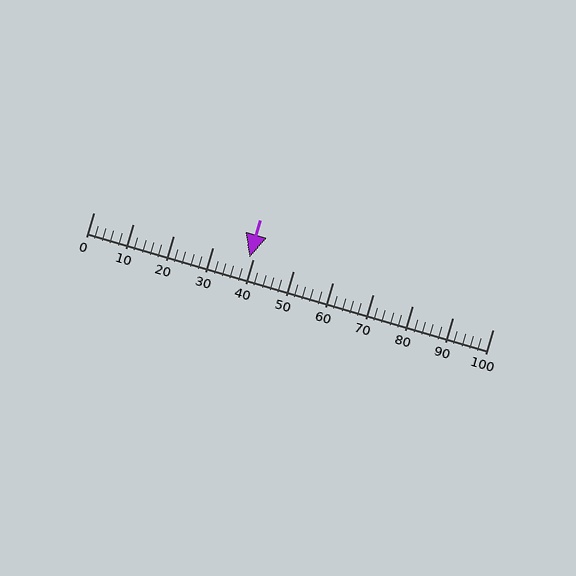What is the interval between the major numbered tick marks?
The major tick marks are spaced 10 units apart.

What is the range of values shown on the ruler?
The ruler shows values from 0 to 100.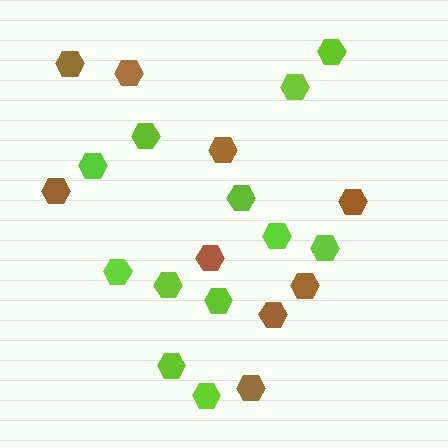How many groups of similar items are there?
There are 2 groups: one group of lime hexagons (12) and one group of brown hexagons (9).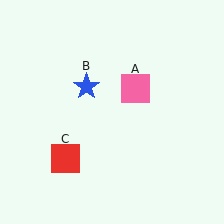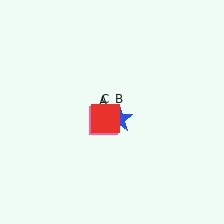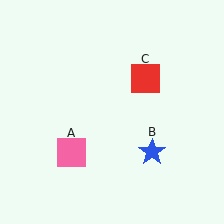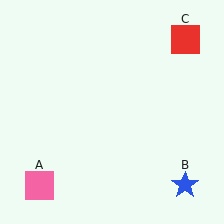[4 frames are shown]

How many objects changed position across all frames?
3 objects changed position: pink square (object A), blue star (object B), red square (object C).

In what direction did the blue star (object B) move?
The blue star (object B) moved down and to the right.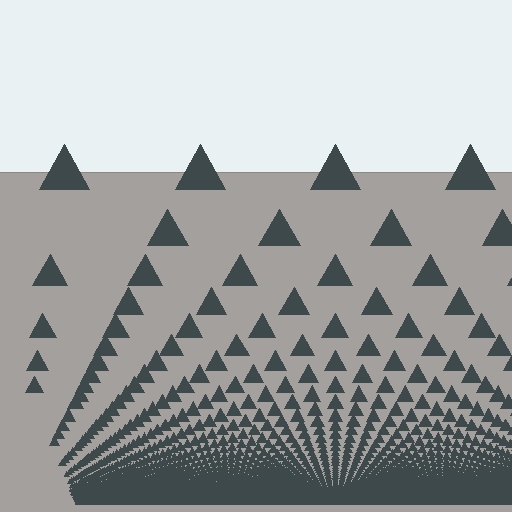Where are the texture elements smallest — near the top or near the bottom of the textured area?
Near the bottom.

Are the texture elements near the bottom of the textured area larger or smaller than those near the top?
Smaller. The gradient is inverted — elements near the bottom are smaller and denser.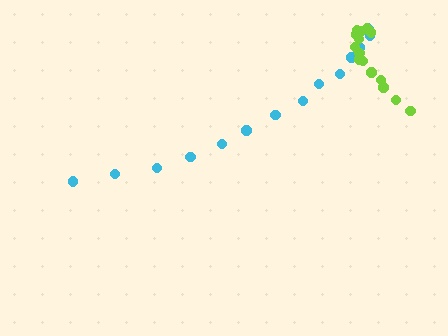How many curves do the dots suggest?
There are 2 distinct paths.